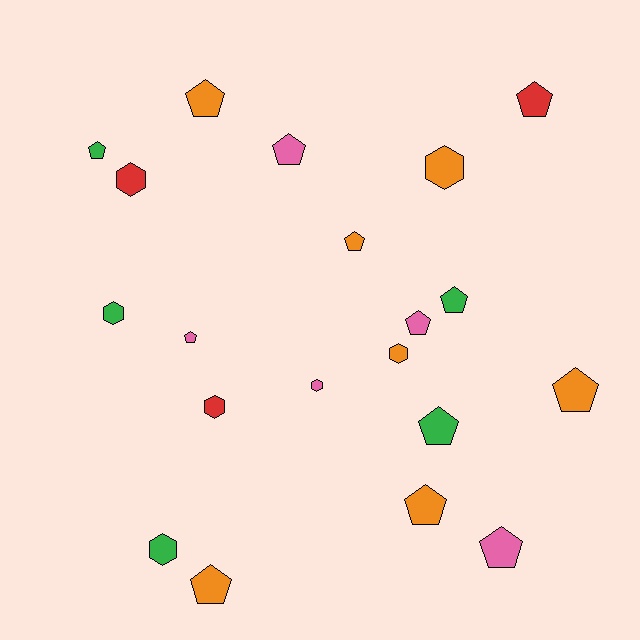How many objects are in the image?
There are 20 objects.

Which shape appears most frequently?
Pentagon, with 13 objects.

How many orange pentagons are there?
There are 5 orange pentagons.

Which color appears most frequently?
Orange, with 7 objects.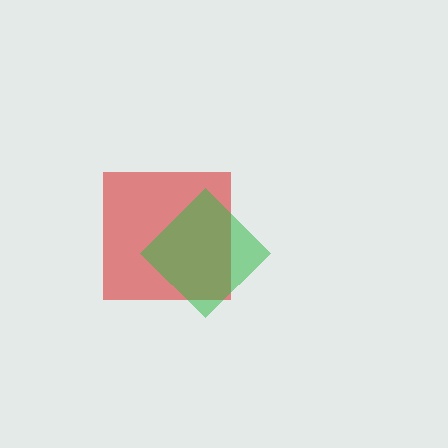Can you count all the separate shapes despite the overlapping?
Yes, there are 2 separate shapes.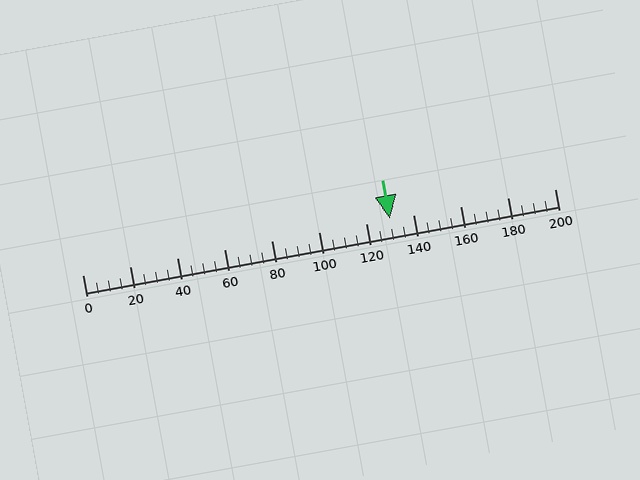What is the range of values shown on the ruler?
The ruler shows values from 0 to 200.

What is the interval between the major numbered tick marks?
The major tick marks are spaced 20 units apart.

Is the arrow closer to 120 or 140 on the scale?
The arrow is closer to 140.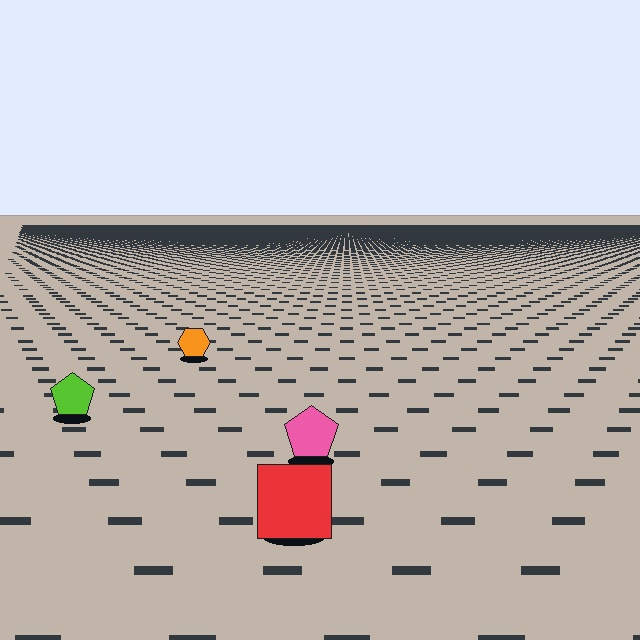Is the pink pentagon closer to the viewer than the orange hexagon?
Yes. The pink pentagon is closer — you can tell from the texture gradient: the ground texture is coarser near it.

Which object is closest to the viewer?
The red square is closest. The texture marks near it are larger and more spread out.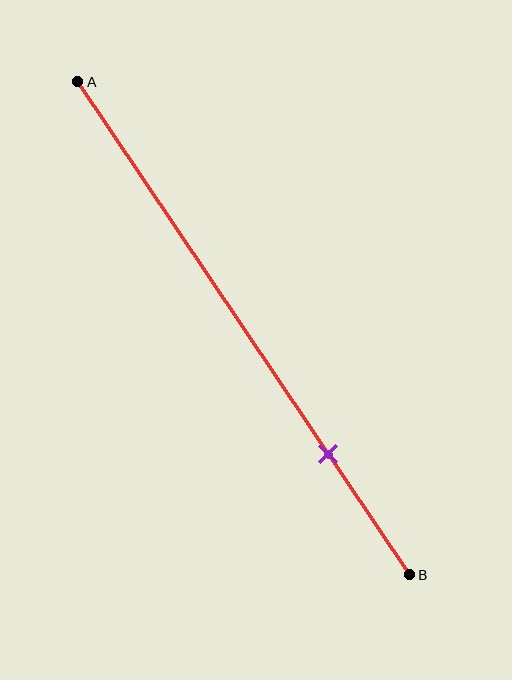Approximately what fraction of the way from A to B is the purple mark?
The purple mark is approximately 75% of the way from A to B.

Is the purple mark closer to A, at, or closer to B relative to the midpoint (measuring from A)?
The purple mark is closer to point B than the midpoint of segment AB.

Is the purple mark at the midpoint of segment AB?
No, the mark is at about 75% from A, not at the 50% midpoint.